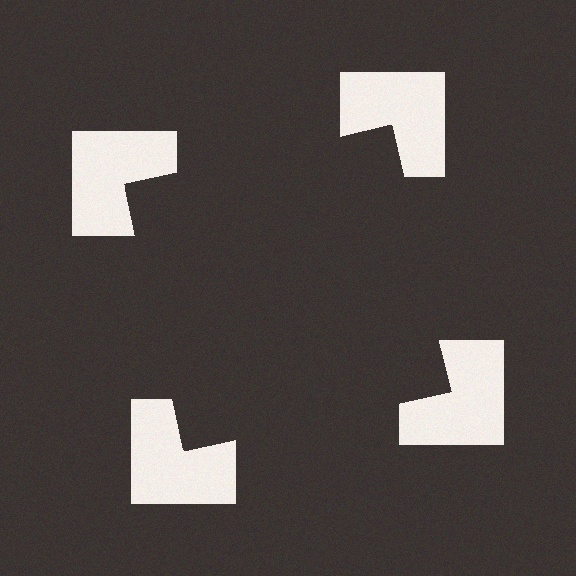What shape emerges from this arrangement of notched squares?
An illusory square — its edges are inferred from the aligned wedge cuts in the notched squares, not physically drawn.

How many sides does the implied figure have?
4 sides.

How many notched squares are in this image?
There are 4 — one at each vertex of the illusory square.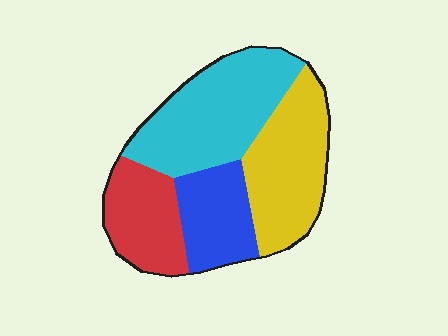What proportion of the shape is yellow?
Yellow covers around 30% of the shape.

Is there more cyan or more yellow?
Cyan.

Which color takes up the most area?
Cyan, at roughly 35%.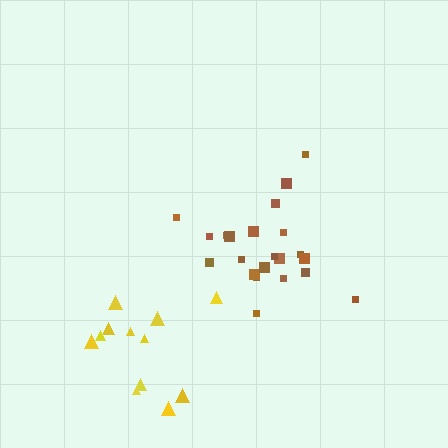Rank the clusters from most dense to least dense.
brown, yellow.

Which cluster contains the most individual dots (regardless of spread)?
Brown (23).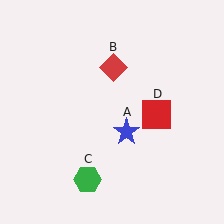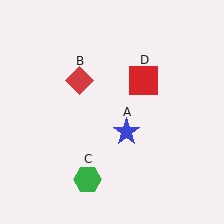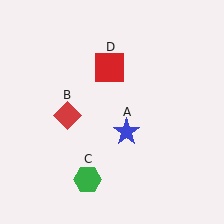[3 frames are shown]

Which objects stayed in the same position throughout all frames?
Blue star (object A) and green hexagon (object C) remained stationary.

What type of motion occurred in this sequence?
The red diamond (object B), red square (object D) rotated counterclockwise around the center of the scene.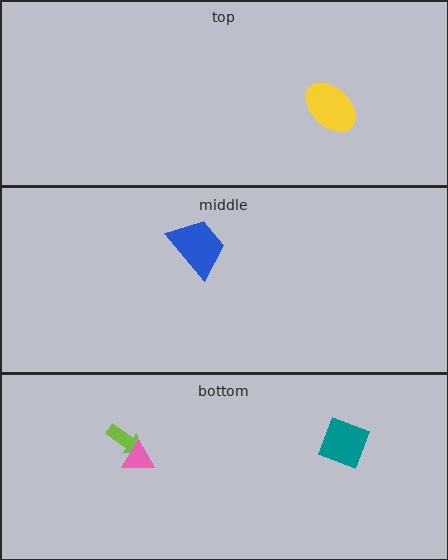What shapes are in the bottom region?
The lime arrow, the teal diamond, the pink triangle.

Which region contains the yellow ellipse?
The top region.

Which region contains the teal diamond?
The bottom region.